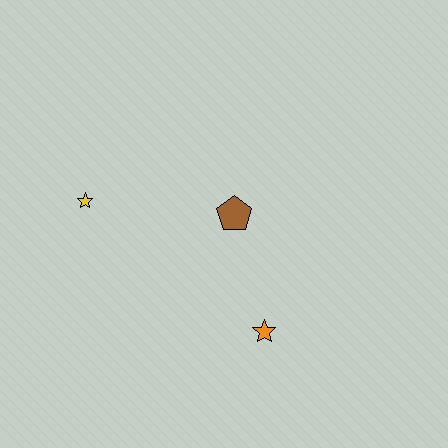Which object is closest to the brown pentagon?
The orange star is closest to the brown pentagon.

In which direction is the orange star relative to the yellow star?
The orange star is to the right of the yellow star.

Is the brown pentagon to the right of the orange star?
No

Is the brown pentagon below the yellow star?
Yes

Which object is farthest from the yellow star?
The orange star is farthest from the yellow star.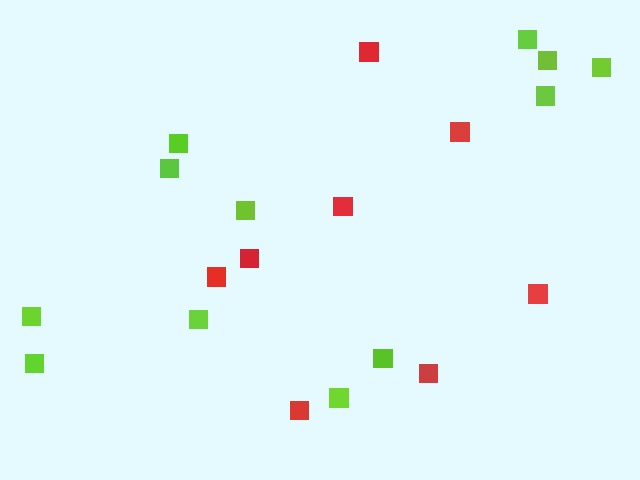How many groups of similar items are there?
There are 2 groups: one group of lime squares (12) and one group of red squares (8).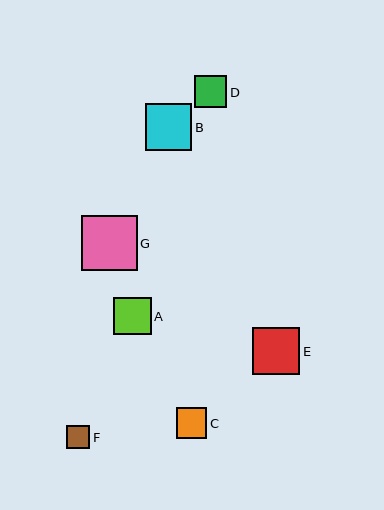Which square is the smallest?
Square F is the smallest with a size of approximately 23 pixels.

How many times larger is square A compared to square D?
Square A is approximately 1.2 times the size of square D.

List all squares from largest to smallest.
From largest to smallest: G, E, B, A, D, C, F.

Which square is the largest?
Square G is the largest with a size of approximately 56 pixels.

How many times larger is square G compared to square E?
Square G is approximately 1.2 times the size of square E.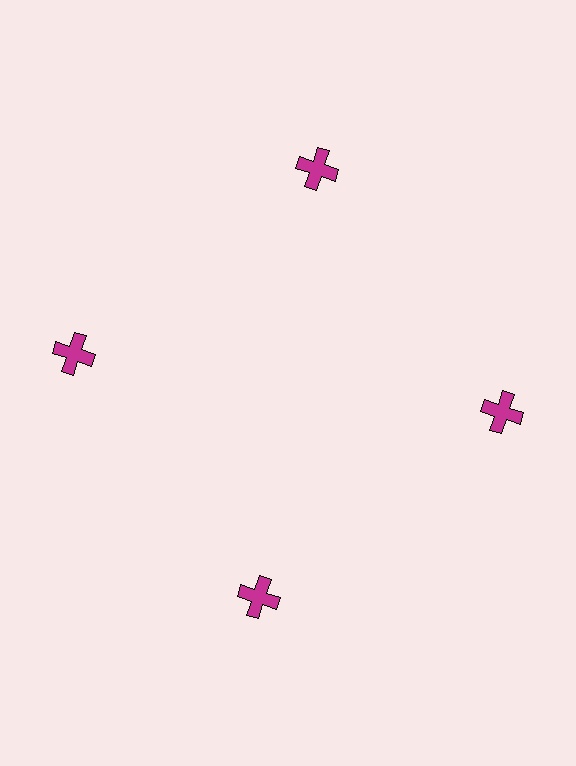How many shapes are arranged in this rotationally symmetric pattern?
There are 4 shapes, arranged in 4 groups of 1.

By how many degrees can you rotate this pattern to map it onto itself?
The pattern maps onto itself every 90 degrees of rotation.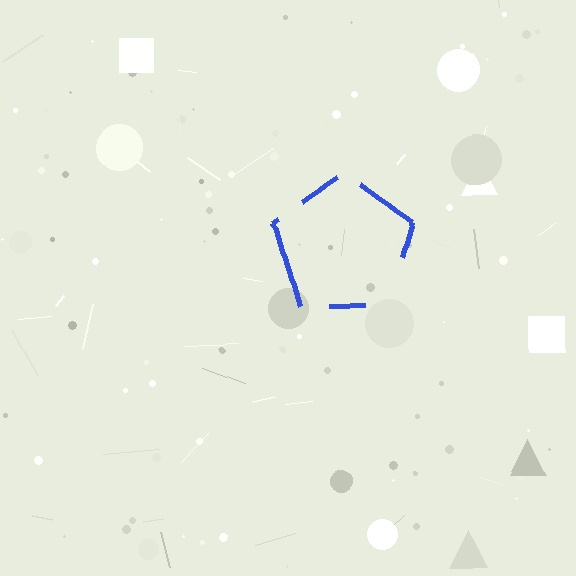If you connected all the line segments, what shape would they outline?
They would outline a pentagon.